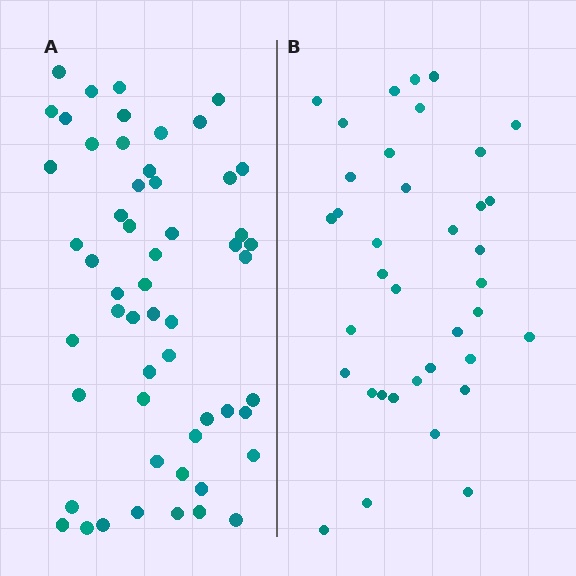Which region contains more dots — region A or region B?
Region A (the left region) has more dots.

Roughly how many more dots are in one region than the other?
Region A has approximately 20 more dots than region B.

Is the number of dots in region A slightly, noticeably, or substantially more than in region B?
Region A has substantially more. The ratio is roughly 1.5 to 1.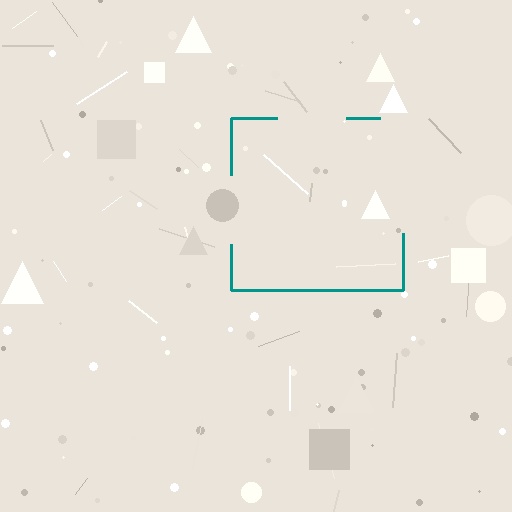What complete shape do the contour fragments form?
The contour fragments form a square.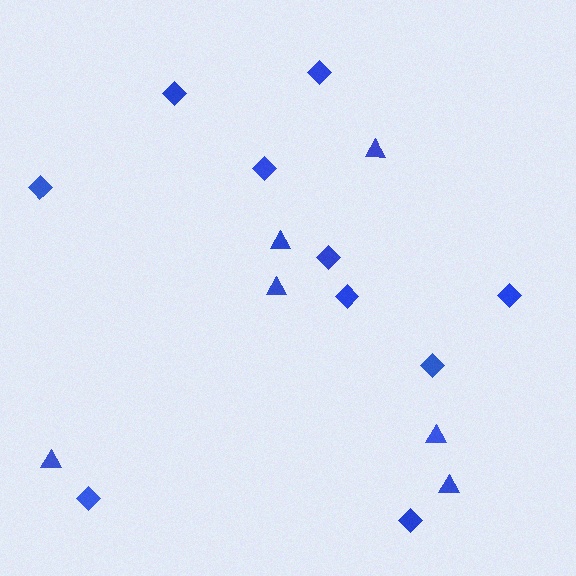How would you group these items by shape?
There are 2 groups: one group of triangles (6) and one group of diamonds (10).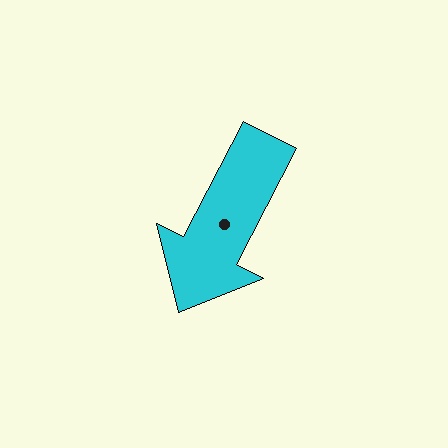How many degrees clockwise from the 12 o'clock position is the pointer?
Approximately 207 degrees.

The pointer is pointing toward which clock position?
Roughly 7 o'clock.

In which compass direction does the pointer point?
Southwest.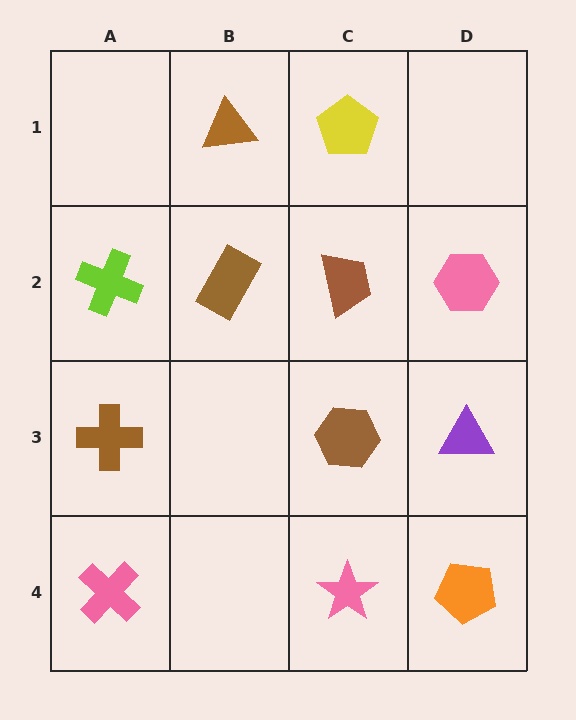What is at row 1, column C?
A yellow pentagon.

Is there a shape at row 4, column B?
No, that cell is empty.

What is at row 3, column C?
A brown hexagon.